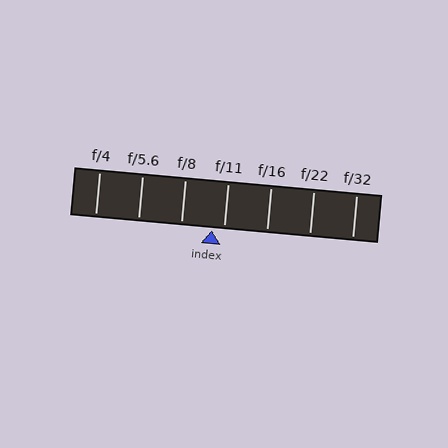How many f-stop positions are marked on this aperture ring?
There are 7 f-stop positions marked.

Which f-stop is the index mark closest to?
The index mark is closest to f/11.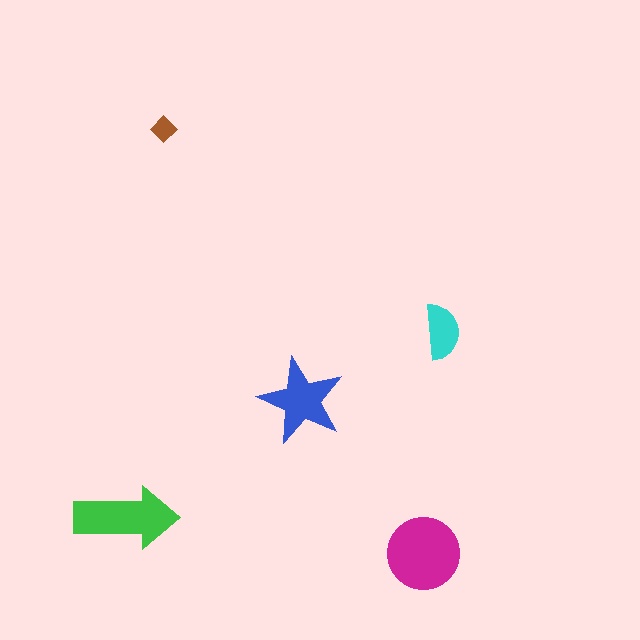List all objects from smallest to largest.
The brown diamond, the cyan semicircle, the blue star, the green arrow, the magenta circle.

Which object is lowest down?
The magenta circle is bottommost.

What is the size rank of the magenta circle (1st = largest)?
1st.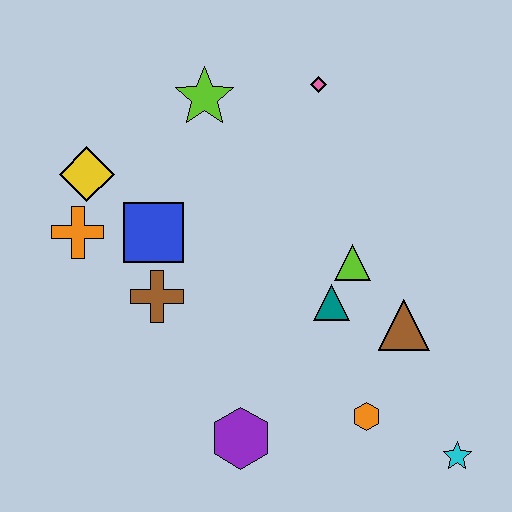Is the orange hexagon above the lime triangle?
No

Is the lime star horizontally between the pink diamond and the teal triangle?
No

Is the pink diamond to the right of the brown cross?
Yes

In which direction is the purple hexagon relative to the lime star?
The purple hexagon is below the lime star.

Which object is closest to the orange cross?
The yellow diamond is closest to the orange cross.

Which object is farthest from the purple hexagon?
The pink diamond is farthest from the purple hexagon.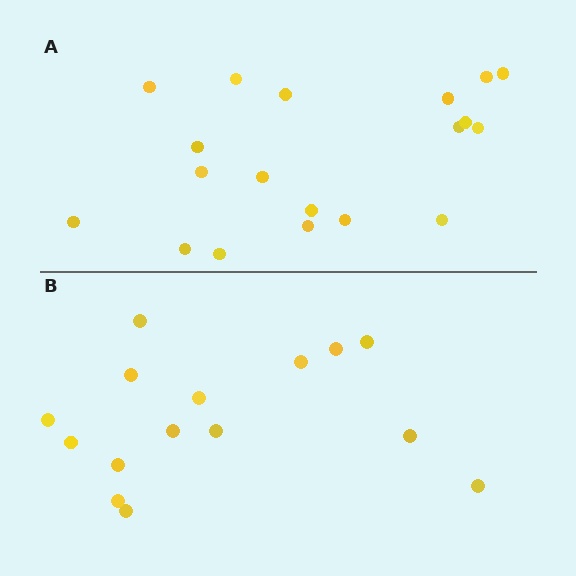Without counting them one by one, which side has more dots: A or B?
Region A (the top region) has more dots.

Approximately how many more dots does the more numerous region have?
Region A has about 4 more dots than region B.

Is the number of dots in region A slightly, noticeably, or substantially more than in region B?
Region A has noticeably more, but not dramatically so. The ratio is roughly 1.3 to 1.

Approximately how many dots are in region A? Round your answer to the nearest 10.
About 20 dots. (The exact count is 19, which rounds to 20.)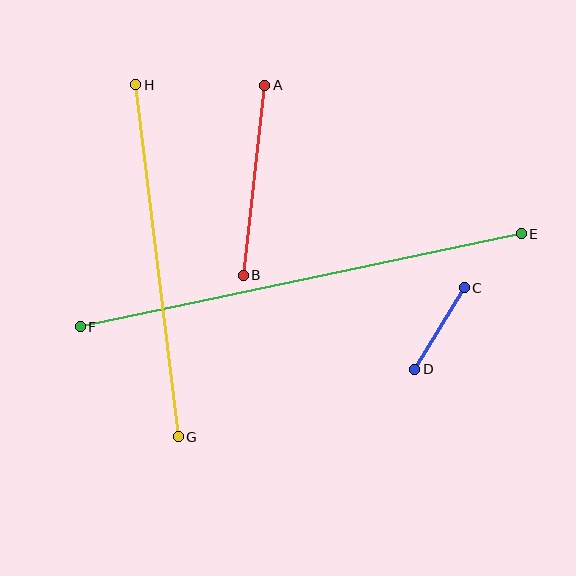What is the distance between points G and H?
The distance is approximately 354 pixels.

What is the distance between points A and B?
The distance is approximately 191 pixels.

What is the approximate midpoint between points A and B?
The midpoint is at approximately (254, 180) pixels.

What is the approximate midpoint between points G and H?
The midpoint is at approximately (157, 261) pixels.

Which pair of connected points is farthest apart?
Points E and F are farthest apart.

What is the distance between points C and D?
The distance is approximately 95 pixels.